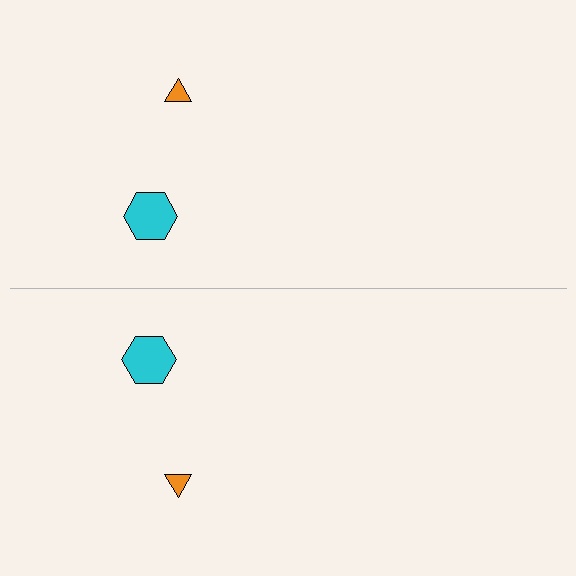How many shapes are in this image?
There are 4 shapes in this image.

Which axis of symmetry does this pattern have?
The pattern has a horizontal axis of symmetry running through the center of the image.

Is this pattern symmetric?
Yes, this pattern has bilateral (reflection) symmetry.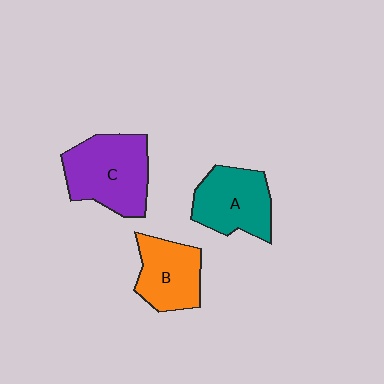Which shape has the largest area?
Shape C (purple).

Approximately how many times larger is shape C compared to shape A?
Approximately 1.2 times.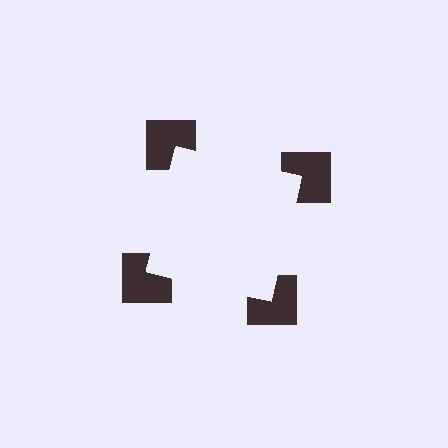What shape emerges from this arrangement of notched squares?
An illusory square — its edges are inferred from the aligned wedge cuts in the notched squares, not physically drawn.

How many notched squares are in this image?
There are 4 — one at each vertex of the illusory square.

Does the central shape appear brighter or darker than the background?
It typically appears slightly brighter than the background, even though no actual brightness change is drawn.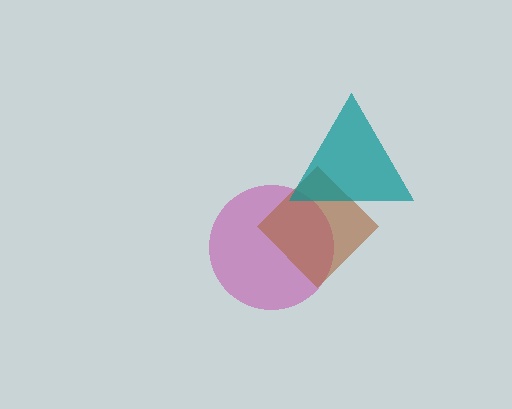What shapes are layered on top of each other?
The layered shapes are: a magenta circle, a brown diamond, a teal triangle.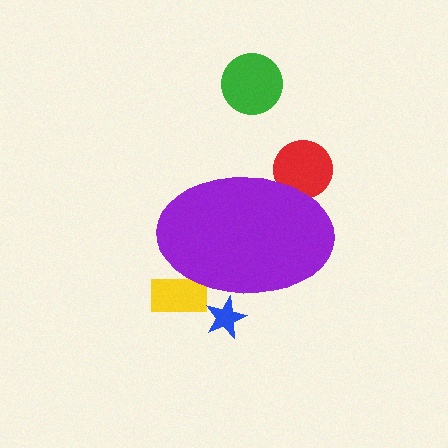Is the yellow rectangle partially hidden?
Yes, the yellow rectangle is partially hidden behind the purple ellipse.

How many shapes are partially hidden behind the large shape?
3 shapes are partially hidden.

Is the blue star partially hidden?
Yes, the blue star is partially hidden behind the purple ellipse.